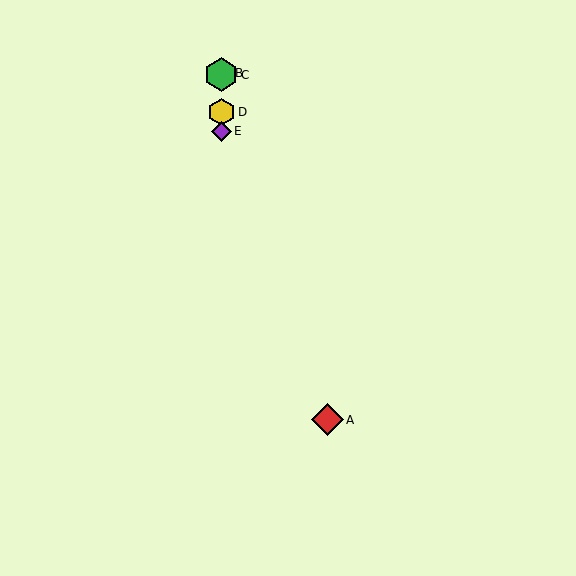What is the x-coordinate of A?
Object A is at x≈327.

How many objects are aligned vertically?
4 objects (B, C, D, E) are aligned vertically.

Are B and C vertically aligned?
Yes, both are at x≈221.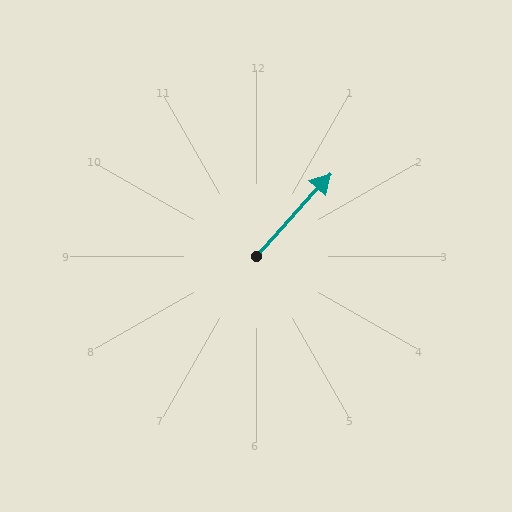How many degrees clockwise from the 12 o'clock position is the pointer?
Approximately 42 degrees.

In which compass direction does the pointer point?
Northeast.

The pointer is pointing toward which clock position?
Roughly 1 o'clock.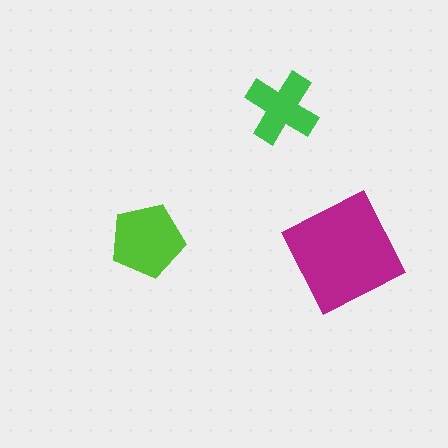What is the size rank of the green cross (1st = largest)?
3rd.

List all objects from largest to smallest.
The magenta square, the lime pentagon, the green cross.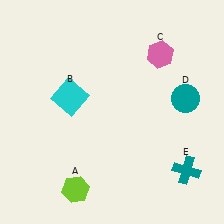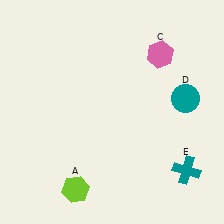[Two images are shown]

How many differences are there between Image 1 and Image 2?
There is 1 difference between the two images.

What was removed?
The cyan square (B) was removed in Image 2.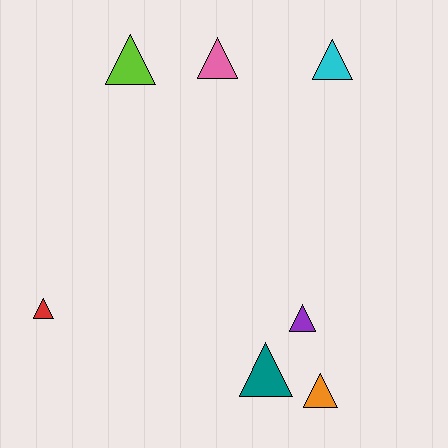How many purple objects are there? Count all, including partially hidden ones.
There is 1 purple object.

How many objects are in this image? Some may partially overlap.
There are 7 objects.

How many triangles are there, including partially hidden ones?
There are 7 triangles.